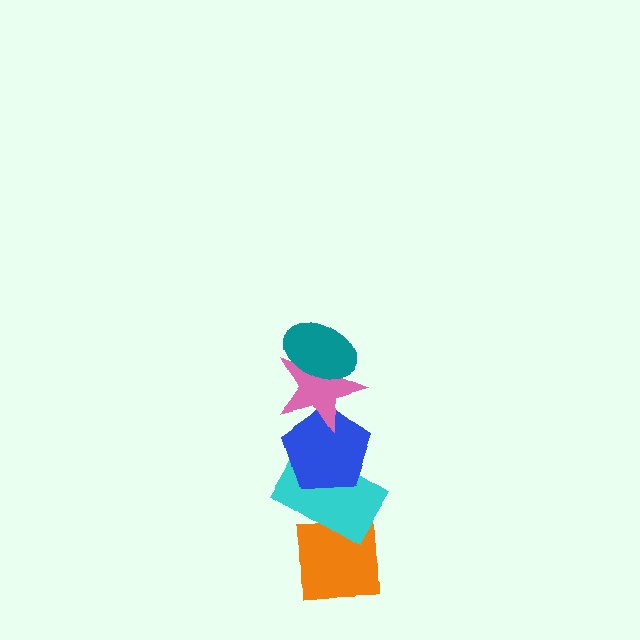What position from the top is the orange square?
The orange square is 5th from the top.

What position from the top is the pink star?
The pink star is 2nd from the top.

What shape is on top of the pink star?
The teal ellipse is on top of the pink star.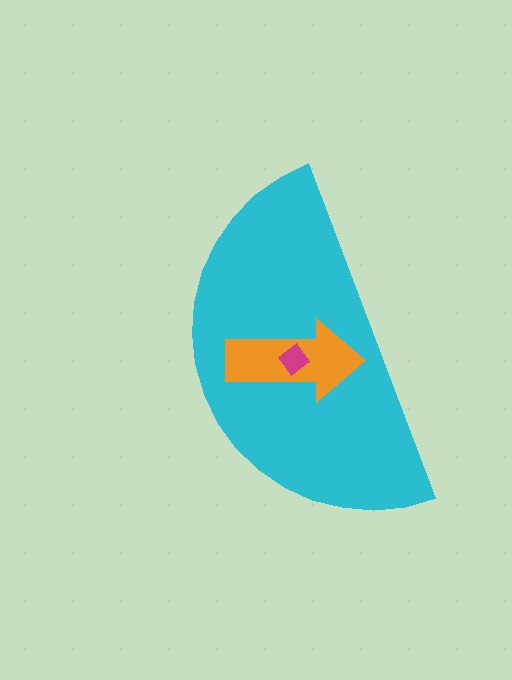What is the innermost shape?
The magenta diamond.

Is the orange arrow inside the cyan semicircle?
Yes.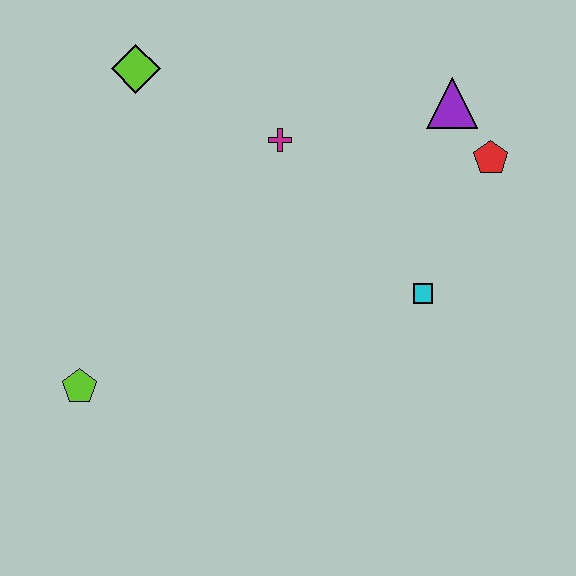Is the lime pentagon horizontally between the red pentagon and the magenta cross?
No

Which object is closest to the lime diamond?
The magenta cross is closest to the lime diamond.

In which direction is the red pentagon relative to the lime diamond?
The red pentagon is to the right of the lime diamond.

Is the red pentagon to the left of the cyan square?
No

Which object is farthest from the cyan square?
The lime diamond is farthest from the cyan square.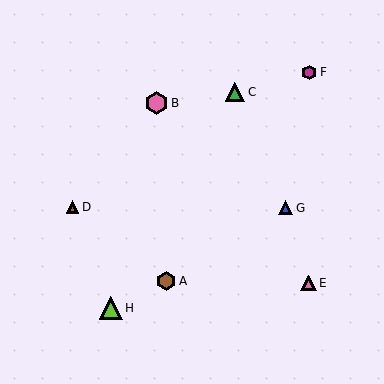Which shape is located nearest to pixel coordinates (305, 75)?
The magenta hexagon (labeled F) at (309, 73) is nearest to that location.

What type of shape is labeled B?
Shape B is a pink hexagon.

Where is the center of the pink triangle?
The center of the pink triangle is at (309, 283).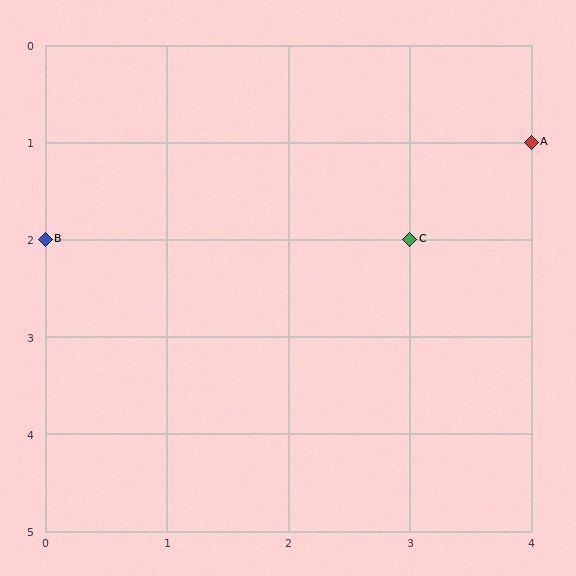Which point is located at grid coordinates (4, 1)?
Point A is at (4, 1).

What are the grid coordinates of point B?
Point B is at grid coordinates (0, 2).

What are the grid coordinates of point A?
Point A is at grid coordinates (4, 1).